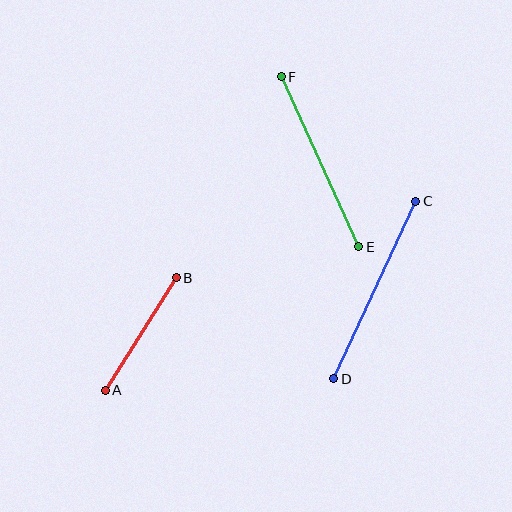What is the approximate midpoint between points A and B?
The midpoint is at approximately (141, 334) pixels.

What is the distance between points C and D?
The distance is approximately 195 pixels.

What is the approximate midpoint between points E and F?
The midpoint is at approximately (320, 162) pixels.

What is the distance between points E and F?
The distance is approximately 187 pixels.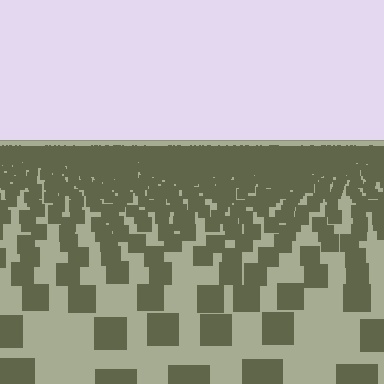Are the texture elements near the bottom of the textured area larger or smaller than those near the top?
Larger. Near the bottom, elements are closer to the viewer and appear at a bigger on-screen size.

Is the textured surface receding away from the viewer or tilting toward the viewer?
The surface is receding away from the viewer. Texture elements get smaller and denser toward the top.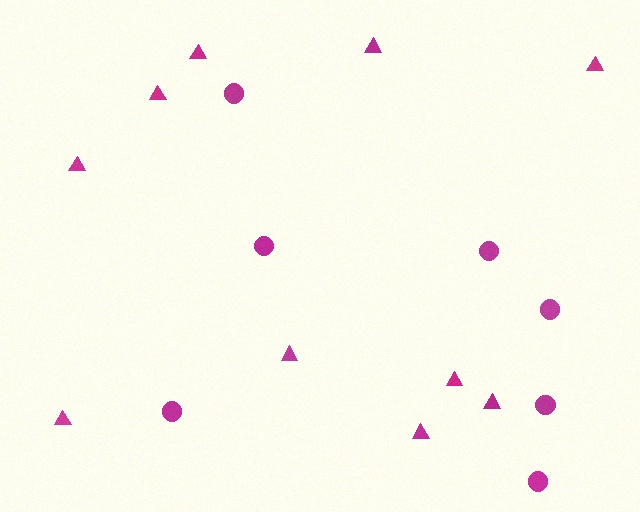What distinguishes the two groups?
There are 2 groups: one group of triangles (10) and one group of circles (7).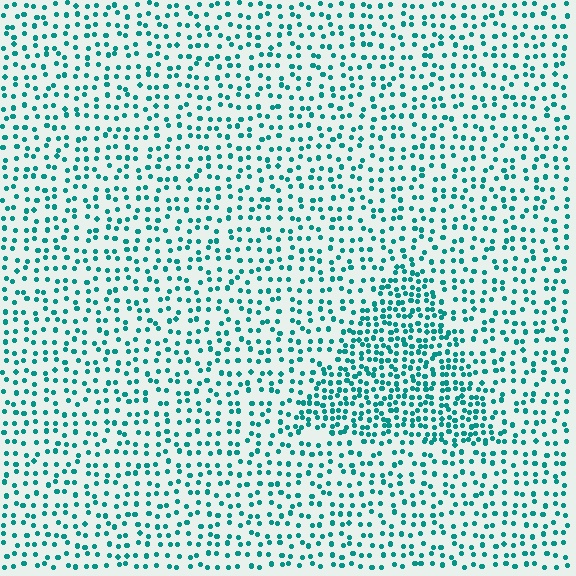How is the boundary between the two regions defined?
The boundary is defined by a change in element density (approximately 2.0x ratio). All elements are the same color, size, and shape.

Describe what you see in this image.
The image contains small teal elements arranged at two different densities. A triangle-shaped region is visible where the elements are more densely packed than the surrounding area.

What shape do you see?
I see a triangle.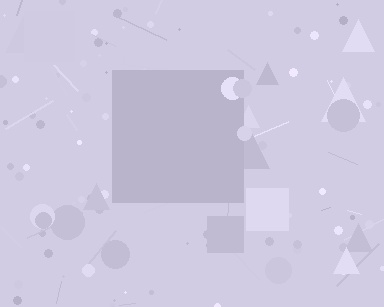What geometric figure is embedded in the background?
A square is embedded in the background.